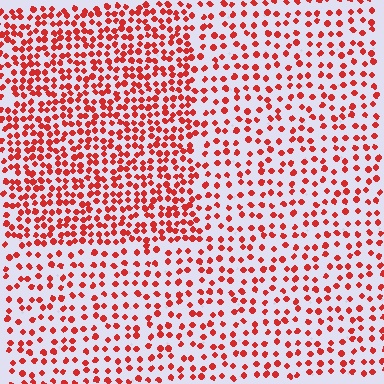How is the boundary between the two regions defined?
The boundary is defined by a change in element density (approximately 1.9x ratio). All elements are the same color, size, and shape.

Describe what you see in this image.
The image contains small red elements arranged at two different densities. A rectangle-shaped region is visible where the elements are more densely packed than the surrounding area.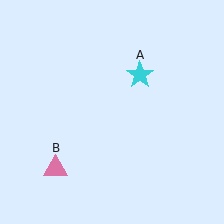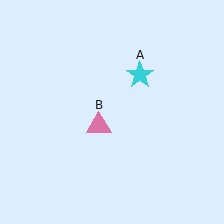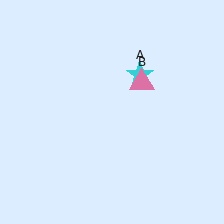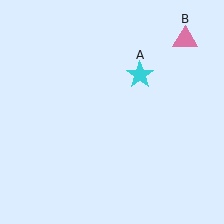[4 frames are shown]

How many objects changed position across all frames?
1 object changed position: pink triangle (object B).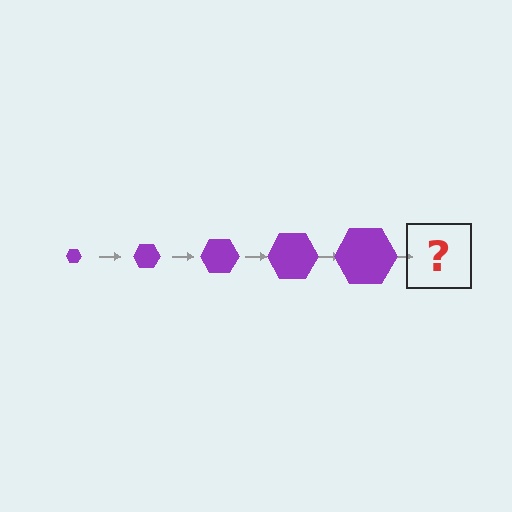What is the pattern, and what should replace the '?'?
The pattern is that the hexagon gets progressively larger each step. The '?' should be a purple hexagon, larger than the previous one.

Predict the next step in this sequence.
The next step is a purple hexagon, larger than the previous one.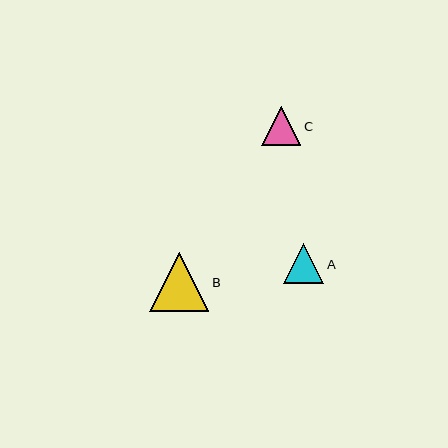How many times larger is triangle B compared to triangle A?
Triangle B is approximately 1.5 times the size of triangle A.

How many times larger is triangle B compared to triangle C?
Triangle B is approximately 1.5 times the size of triangle C.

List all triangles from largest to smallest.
From largest to smallest: B, A, C.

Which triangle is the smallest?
Triangle C is the smallest with a size of approximately 39 pixels.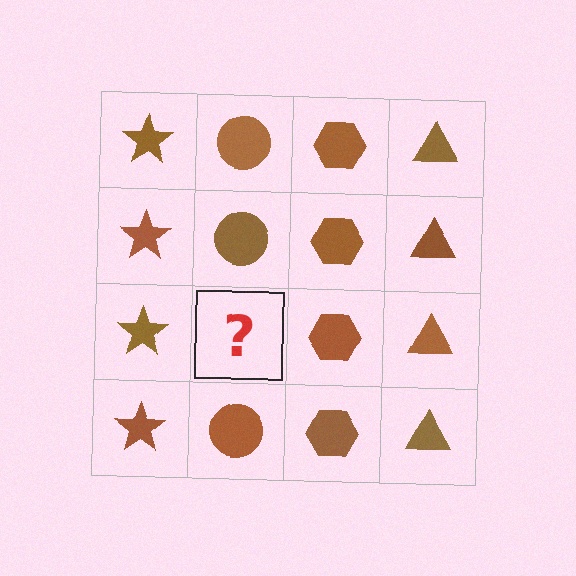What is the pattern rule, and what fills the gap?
The rule is that each column has a consistent shape. The gap should be filled with a brown circle.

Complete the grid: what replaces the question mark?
The question mark should be replaced with a brown circle.